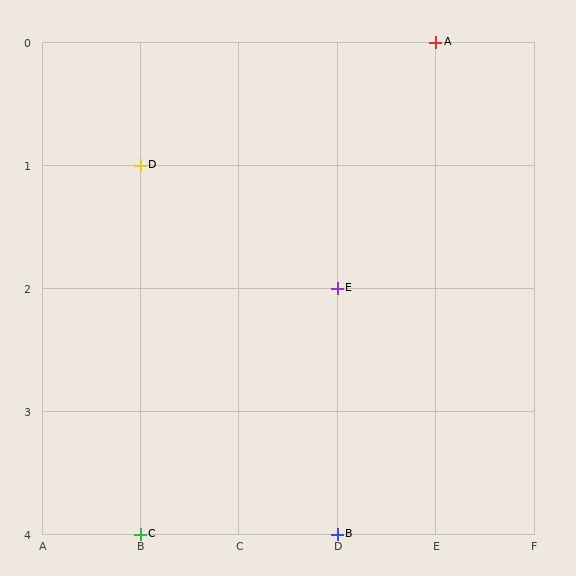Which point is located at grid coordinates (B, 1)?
Point D is at (B, 1).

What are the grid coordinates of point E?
Point E is at grid coordinates (D, 2).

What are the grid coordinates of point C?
Point C is at grid coordinates (B, 4).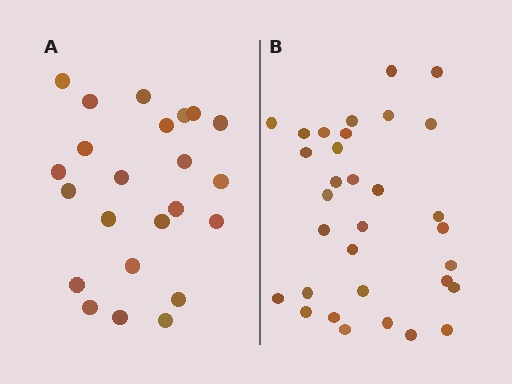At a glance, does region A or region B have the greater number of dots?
Region B (the right region) has more dots.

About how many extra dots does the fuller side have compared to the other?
Region B has roughly 8 or so more dots than region A.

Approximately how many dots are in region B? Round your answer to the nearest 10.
About 30 dots. (The exact count is 32, which rounds to 30.)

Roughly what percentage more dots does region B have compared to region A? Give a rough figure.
About 40% more.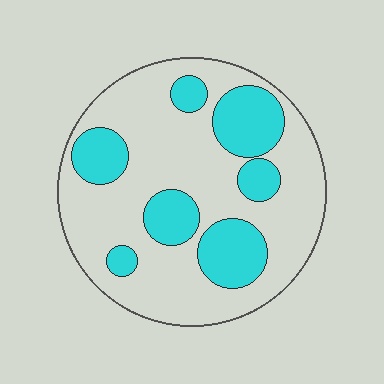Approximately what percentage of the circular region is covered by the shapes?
Approximately 30%.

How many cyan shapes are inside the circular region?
7.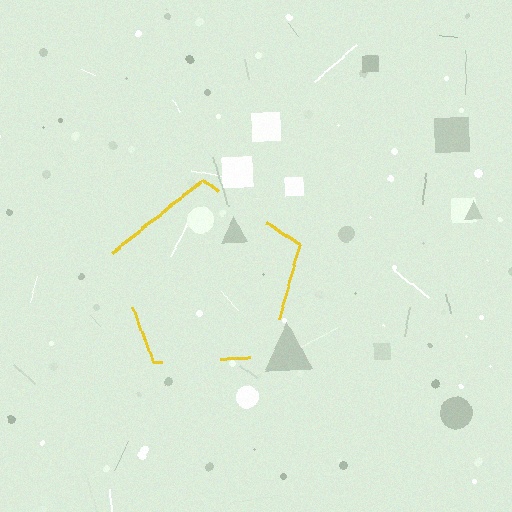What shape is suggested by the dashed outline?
The dashed outline suggests a pentagon.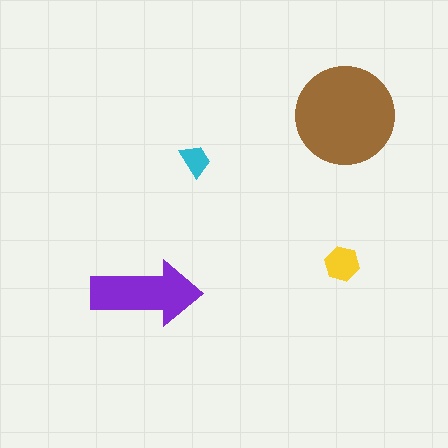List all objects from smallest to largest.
The cyan trapezoid, the yellow hexagon, the purple arrow, the brown circle.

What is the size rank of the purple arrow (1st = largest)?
2nd.